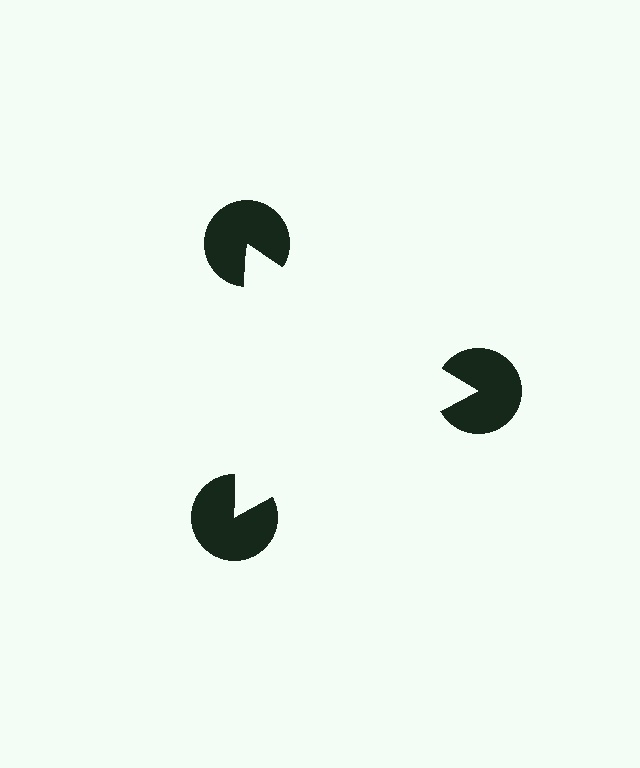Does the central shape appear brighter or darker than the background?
It typically appears slightly brighter than the background, even though no actual brightness change is drawn.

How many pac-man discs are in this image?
There are 3 — one at each vertex of the illusory triangle.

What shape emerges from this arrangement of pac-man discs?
An illusory triangle — its edges are inferred from the aligned wedge cuts in the pac-man discs, not physically drawn.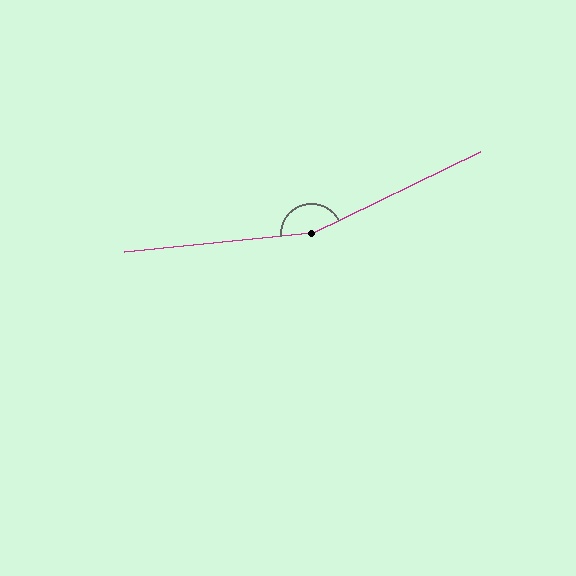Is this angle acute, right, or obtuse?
It is obtuse.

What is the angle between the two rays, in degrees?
Approximately 160 degrees.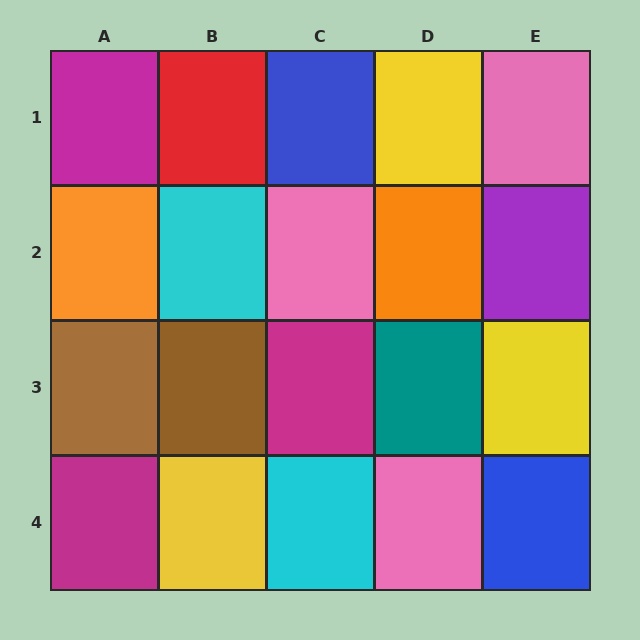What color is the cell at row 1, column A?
Magenta.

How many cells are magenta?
3 cells are magenta.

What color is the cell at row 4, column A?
Magenta.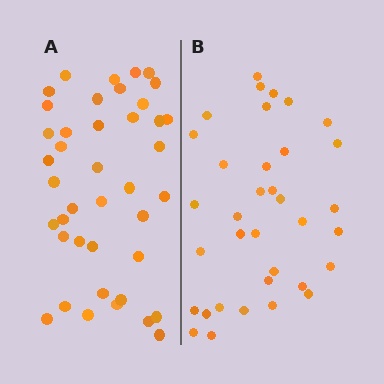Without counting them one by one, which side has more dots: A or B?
Region A (the left region) has more dots.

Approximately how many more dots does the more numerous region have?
Region A has about 6 more dots than region B.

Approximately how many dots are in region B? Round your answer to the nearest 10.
About 40 dots. (The exact count is 35, which rounds to 40.)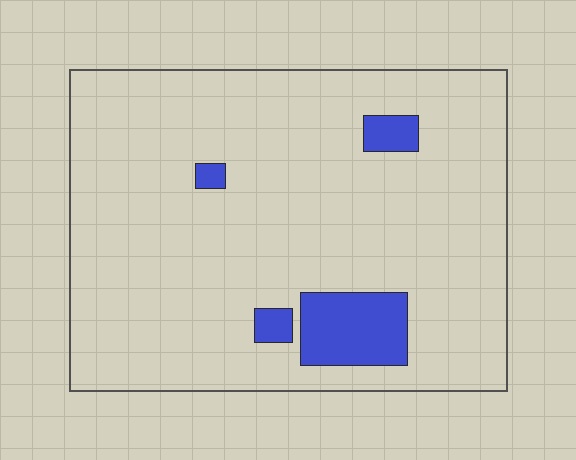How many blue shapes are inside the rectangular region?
4.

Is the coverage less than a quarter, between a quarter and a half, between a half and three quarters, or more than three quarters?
Less than a quarter.